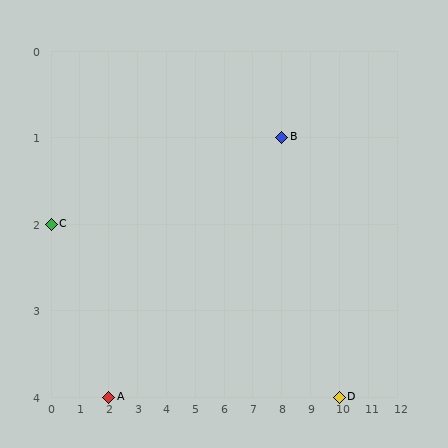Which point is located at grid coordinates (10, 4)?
Point D is at (10, 4).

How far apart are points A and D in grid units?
Points A and D are 8 columns apart.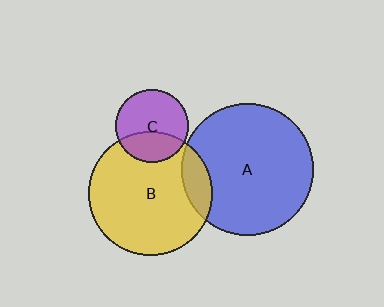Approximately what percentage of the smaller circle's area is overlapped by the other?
Approximately 15%.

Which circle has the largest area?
Circle A (blue).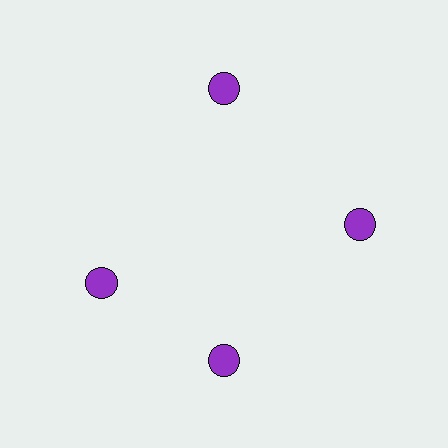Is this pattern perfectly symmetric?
No. The 4 purple circles are arranged in a ring, but one element near the 9 o'clock position is rotated out of alignment along the ring, breaking the 4-fold rotational symmetry.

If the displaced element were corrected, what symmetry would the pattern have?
It would have 4-fold rotational symmetry — the pattern would map onto itself every 90 degrees.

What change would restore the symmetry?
The symmetry would be restored by rotating it back into even spacing with its neighbors so that all 4 circles sit at equal angles and equal distance from the center.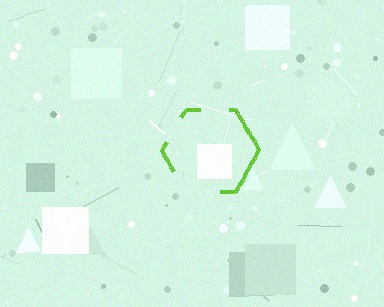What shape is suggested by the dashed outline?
The dashed outline suggests a hexagon.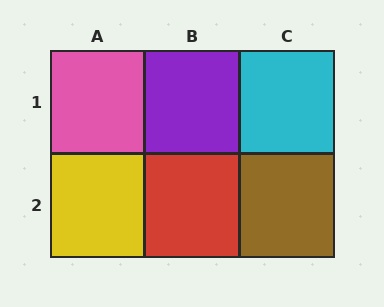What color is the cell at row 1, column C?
Cyan.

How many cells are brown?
1 cell is brown.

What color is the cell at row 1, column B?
Purple.